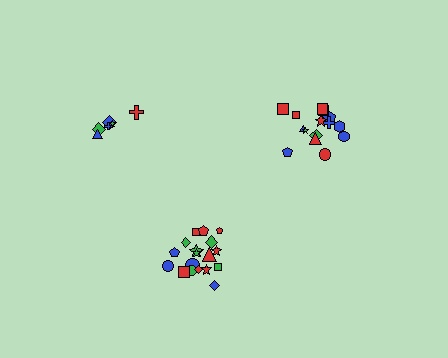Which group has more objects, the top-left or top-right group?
The top-right group.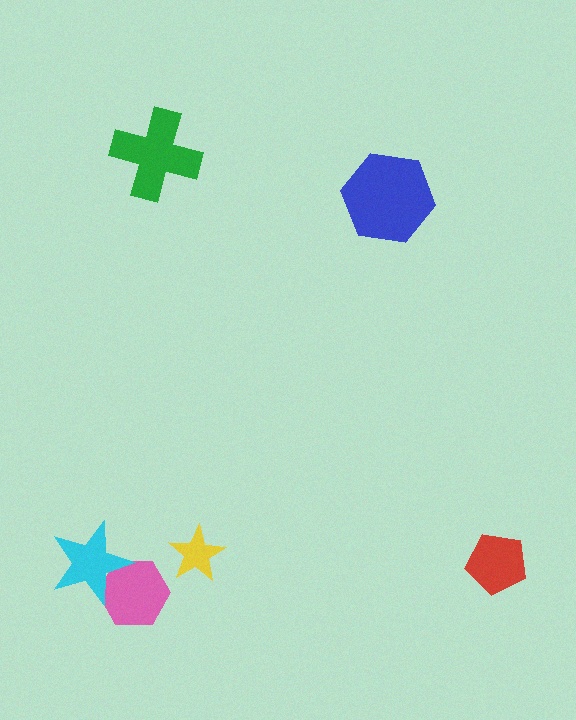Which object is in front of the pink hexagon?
The cyan star is in front of the pink hexagon.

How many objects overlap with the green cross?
0 objects overlap with the green cross.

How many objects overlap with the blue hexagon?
0 objects overlap with the blue hexagon.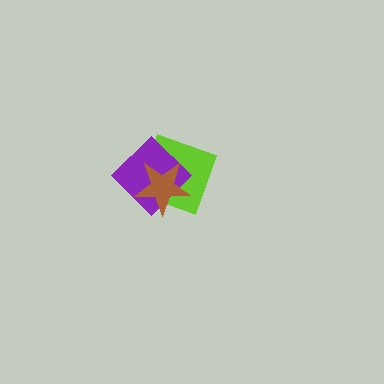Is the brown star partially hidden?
No, no other shape covers it.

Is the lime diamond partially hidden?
Yes, it is partially covered by another shape.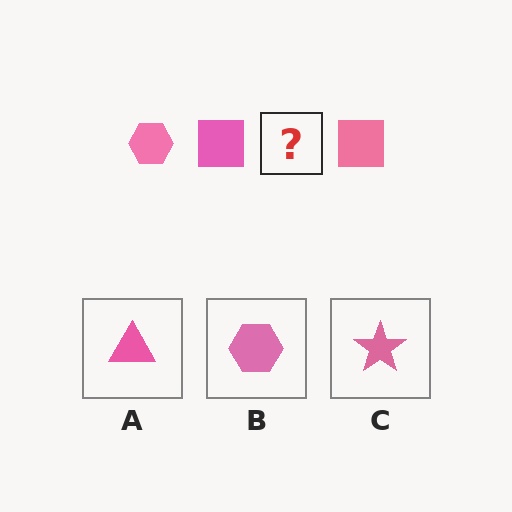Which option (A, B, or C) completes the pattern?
B.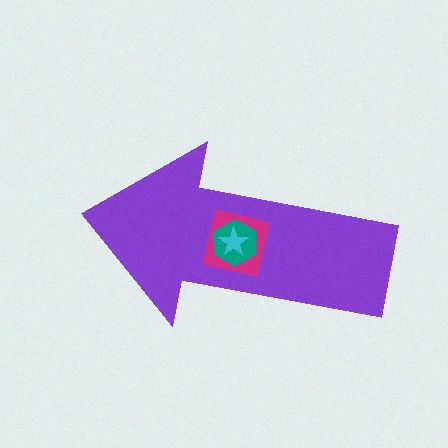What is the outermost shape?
The purple arrow.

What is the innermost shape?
The cyan star.